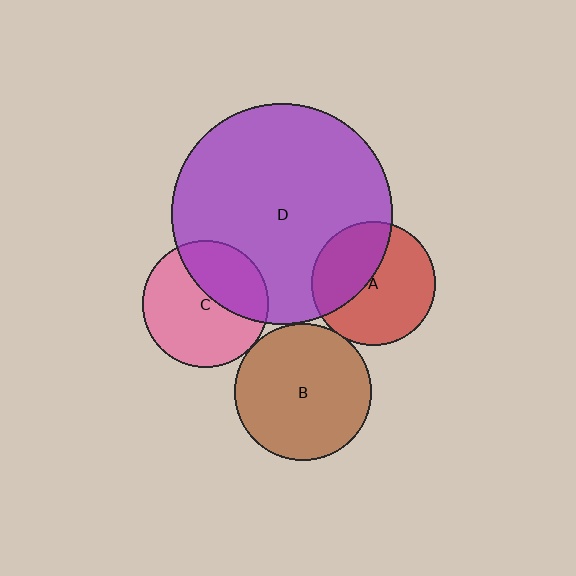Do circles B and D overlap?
Yes.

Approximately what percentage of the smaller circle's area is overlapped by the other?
Approximately 5%.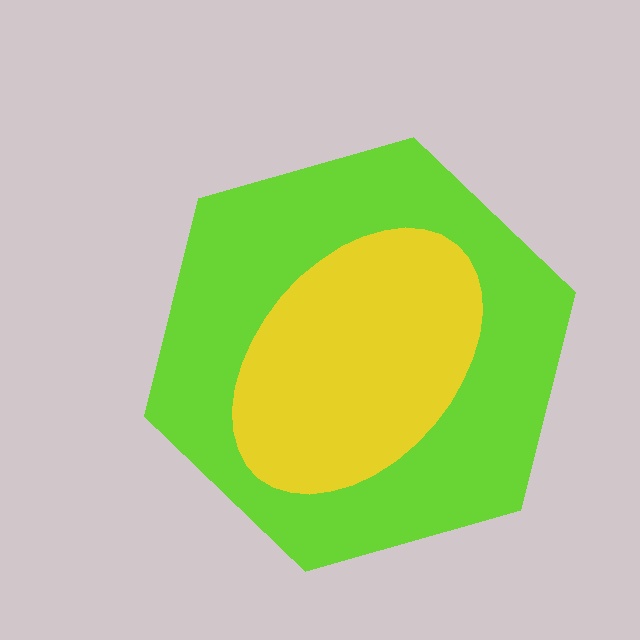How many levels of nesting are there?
2.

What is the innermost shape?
The yellow ellipse.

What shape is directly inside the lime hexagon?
The yellow ellipse.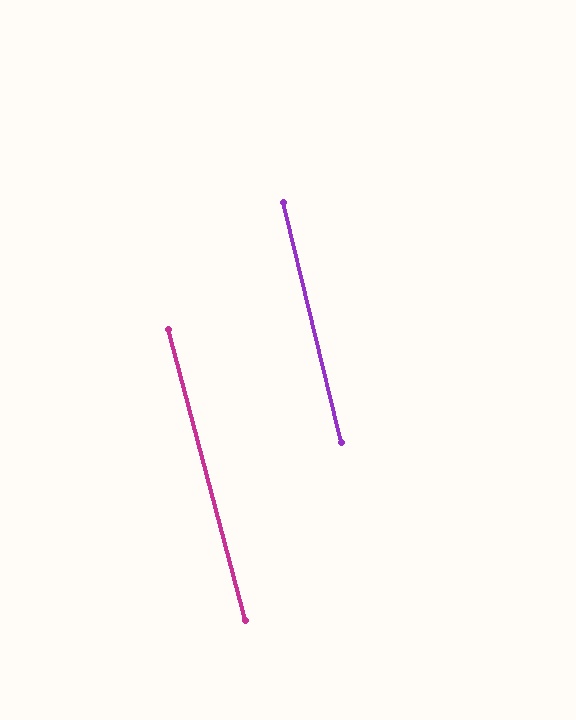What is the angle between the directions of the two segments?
Approximately 1 degree.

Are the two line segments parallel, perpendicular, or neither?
Parallel — their directions differ by only 1.2°.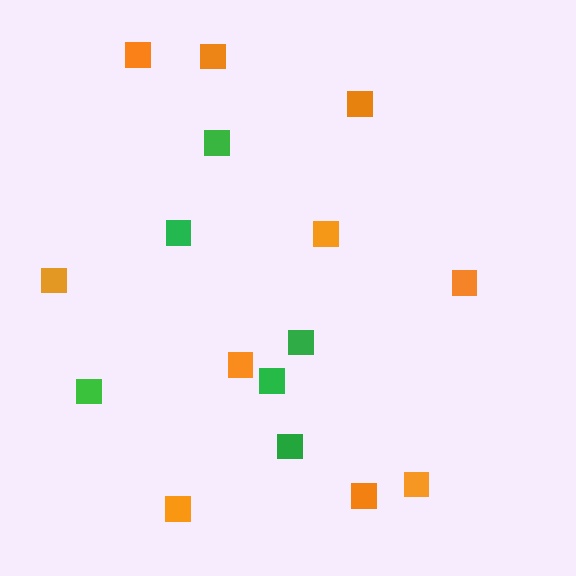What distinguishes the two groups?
There are 2 groups: one group of orange squares (10) and one group of green squares (6).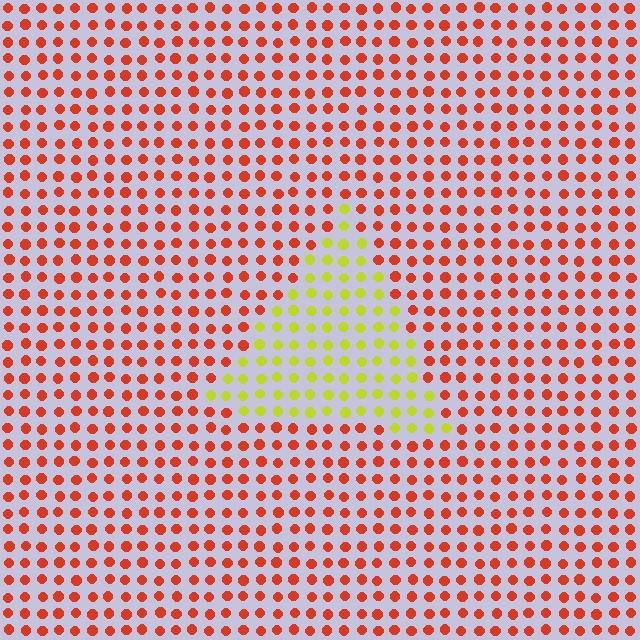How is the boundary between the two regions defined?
The boundary is defined purely by a slight shift in hue (about 62 degrees). Spacing, size, and orientation are identical on both sides.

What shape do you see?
I see a triangle.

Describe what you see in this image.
The image is filled with small red elements in a uniform arrangement. A triangle-shaped region is visible where the elements are tinted to a slightly different hue, forming a subtle color boundary.